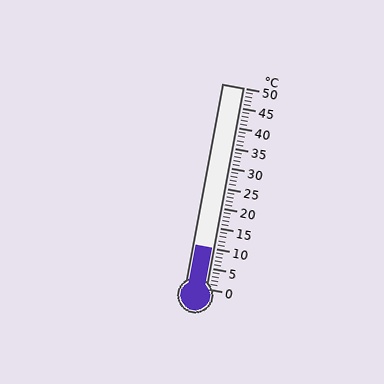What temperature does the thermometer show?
The thermometer shows approximately 10°C.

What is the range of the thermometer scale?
The thermometer scale ranges from 0°C to 50°C.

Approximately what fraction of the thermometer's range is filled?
The thermometer is filled to approximately 20% of its range.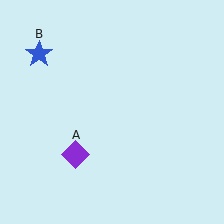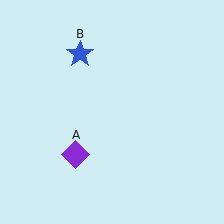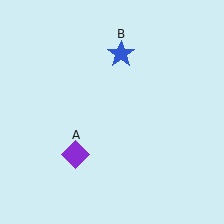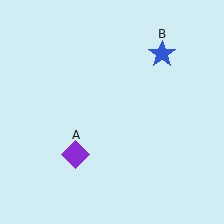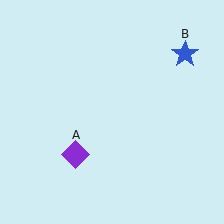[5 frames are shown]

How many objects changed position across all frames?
1 object changed position: blue star (object B).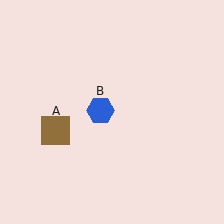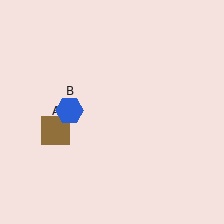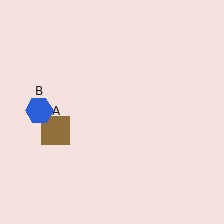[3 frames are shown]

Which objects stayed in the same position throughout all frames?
Brown square (object A) remained stationary.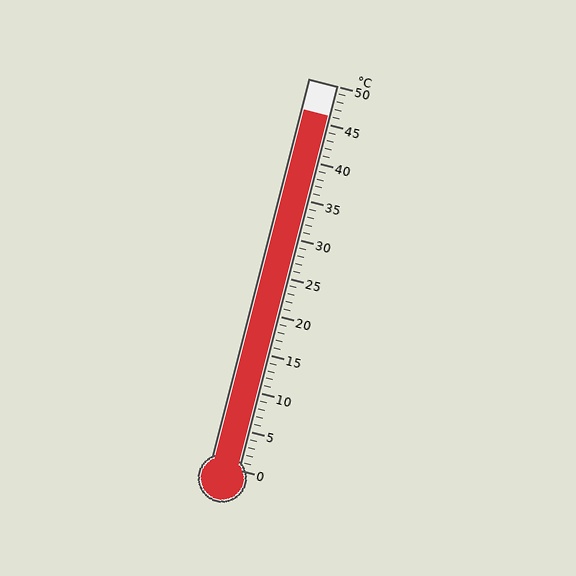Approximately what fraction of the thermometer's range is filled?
The thermometer is filled to approximately 90% of its range.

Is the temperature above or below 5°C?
The temperature is above 5°C.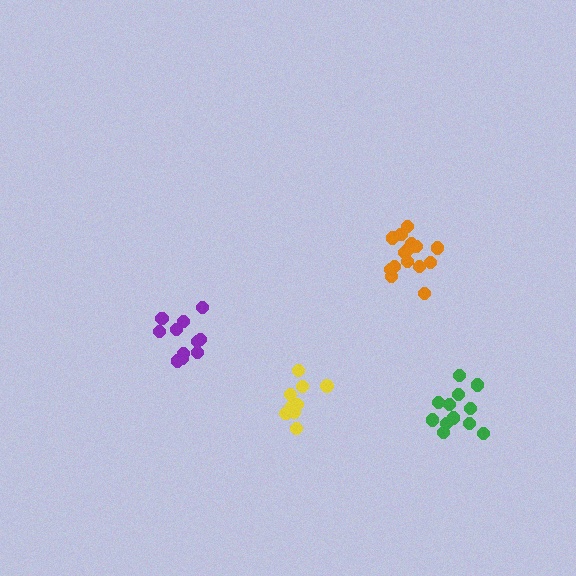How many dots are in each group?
Group 1: 15 dots, Group 2: 12 dots, Group 3: 11 dots, Group 4: 10 dots (48 total).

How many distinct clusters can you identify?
There are 4 distinct clusters.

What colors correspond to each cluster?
The clusters are colored: orange, green, purple, yellow.